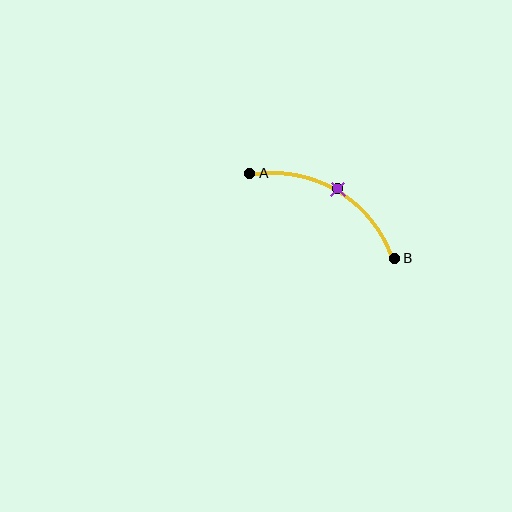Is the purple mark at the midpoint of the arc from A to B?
Yes. The purple mark lies on the arc at equal arc-length from both A and B — it is the arc midpoint.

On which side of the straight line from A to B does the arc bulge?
The arc bulges above the straight line connecting A and B.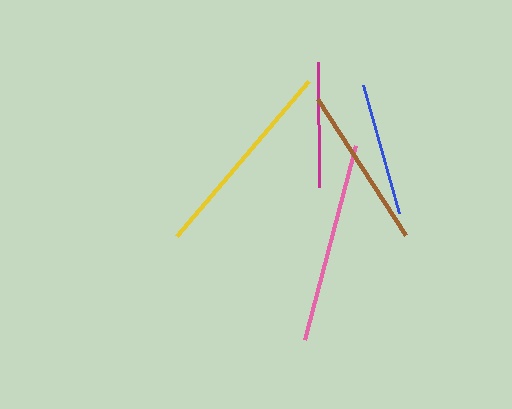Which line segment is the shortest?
The magenta line is the shortest at approximately 125 pixels.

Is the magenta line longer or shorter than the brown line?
The brown line is longer than the magenta line.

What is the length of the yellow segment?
The yellow segment is approximately 203 pixels long.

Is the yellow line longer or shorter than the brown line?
The yellow line is longer than the brown line.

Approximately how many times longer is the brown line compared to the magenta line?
The brown line is approximately 1.3 times the length of the magenta line.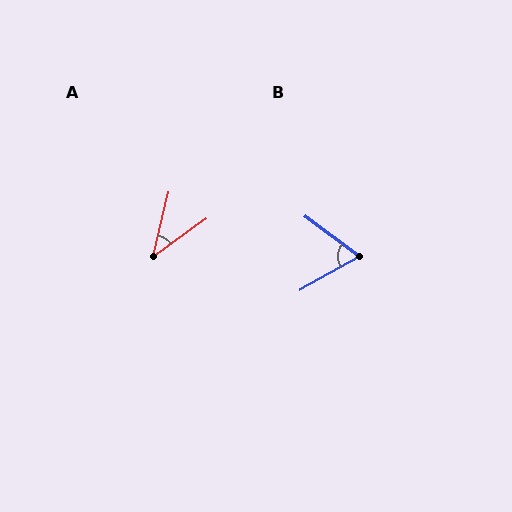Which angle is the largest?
B, at approximately 66 degrees.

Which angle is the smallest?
A, at approximately 41 degrees.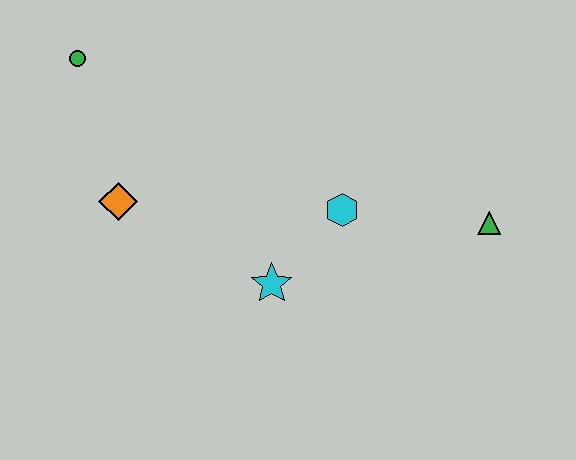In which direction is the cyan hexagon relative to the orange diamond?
The cyan hexagon is to the right of the orange diamond.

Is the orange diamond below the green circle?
Yes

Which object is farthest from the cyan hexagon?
The green circle is farthest from the cyan hexagon.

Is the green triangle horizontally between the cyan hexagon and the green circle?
No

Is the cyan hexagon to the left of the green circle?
No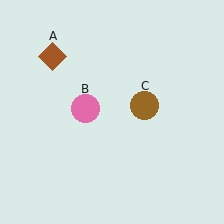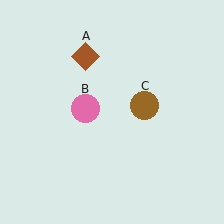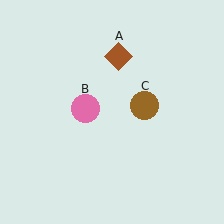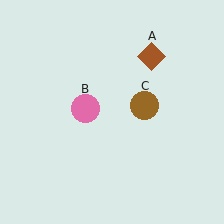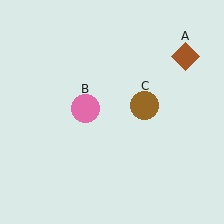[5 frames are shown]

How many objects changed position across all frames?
1 object changed position: brown diamond (object A).